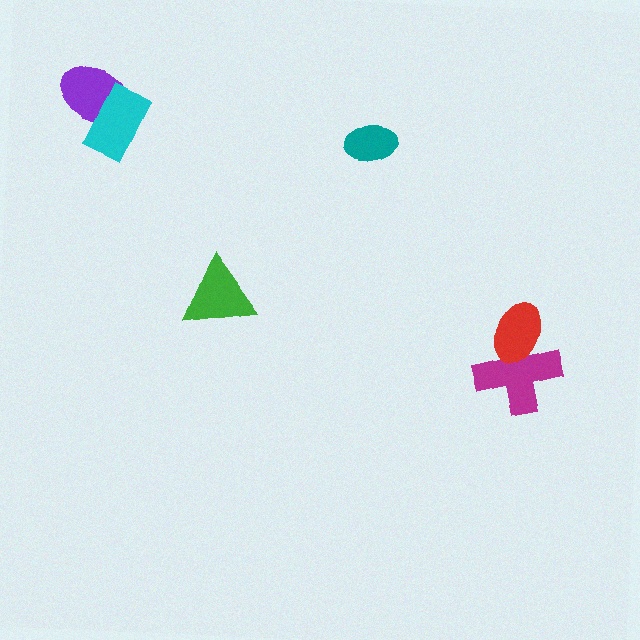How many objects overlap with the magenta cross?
1 object overlaps with the magenta cross.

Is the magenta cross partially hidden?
Yes, it is partially covered by another shape.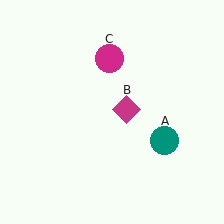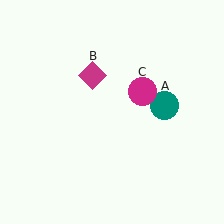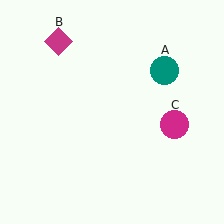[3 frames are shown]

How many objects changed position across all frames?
3 objects changed position: teal circle (object A), magenta diamond (object B), magenta circle (object C).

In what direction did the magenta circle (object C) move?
The magenta circle (object C) moved down and to the right.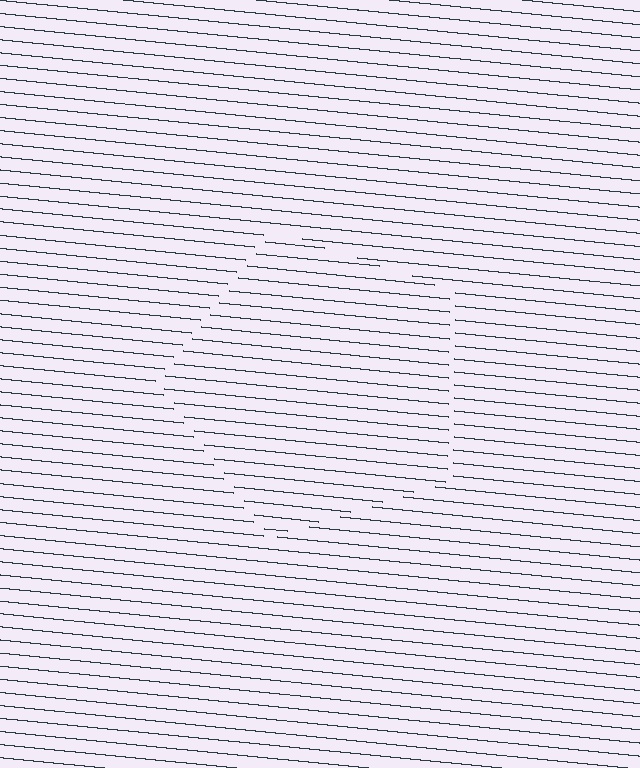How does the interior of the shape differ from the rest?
The interior of the shape contains the same grating, shifted by half a period — the contour is defined by the phase discontinuity where line-ends from the inner and outer gratings abut.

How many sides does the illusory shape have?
5 sides — the line-ends trace a pentagon.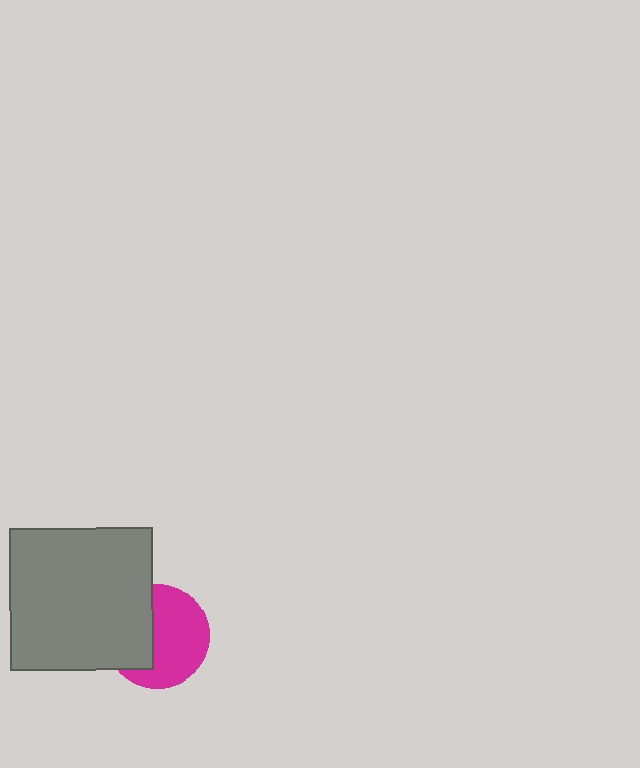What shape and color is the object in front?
The object in front is a gray square.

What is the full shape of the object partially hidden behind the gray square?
The partially hidden object is a magenta circle.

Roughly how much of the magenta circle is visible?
About half of it is visible (roughly 59%).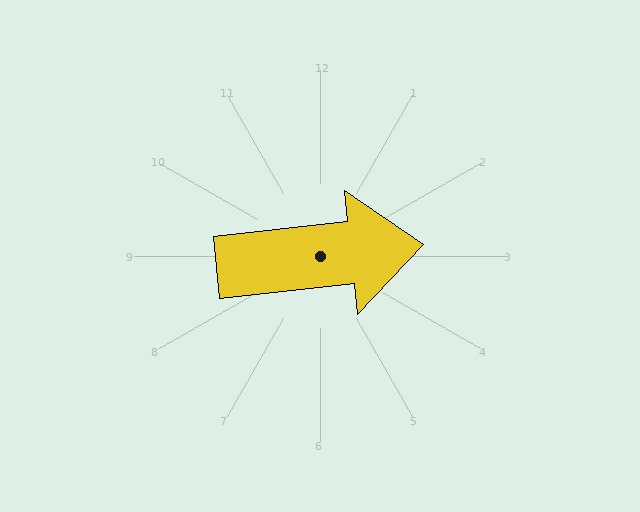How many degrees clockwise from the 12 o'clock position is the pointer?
Approximately 84 degrees.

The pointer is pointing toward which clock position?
Roughly 3 o'clock.